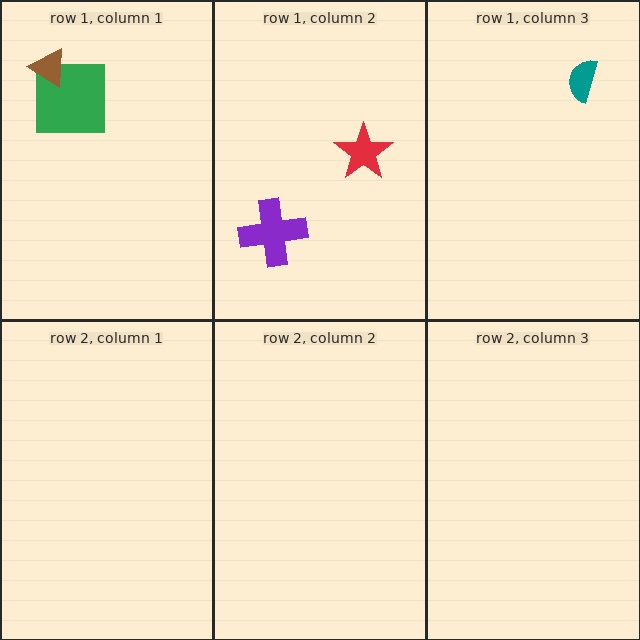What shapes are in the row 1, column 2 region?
The purple cross, the red star.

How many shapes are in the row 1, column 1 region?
2.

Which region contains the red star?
The row 1, column 2 region.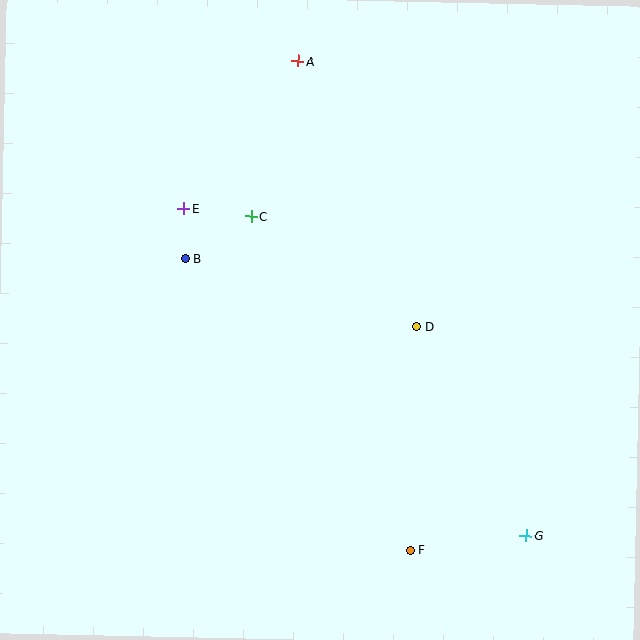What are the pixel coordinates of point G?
Point G is at (526, 536).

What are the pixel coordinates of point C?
Point C is at (252, 216).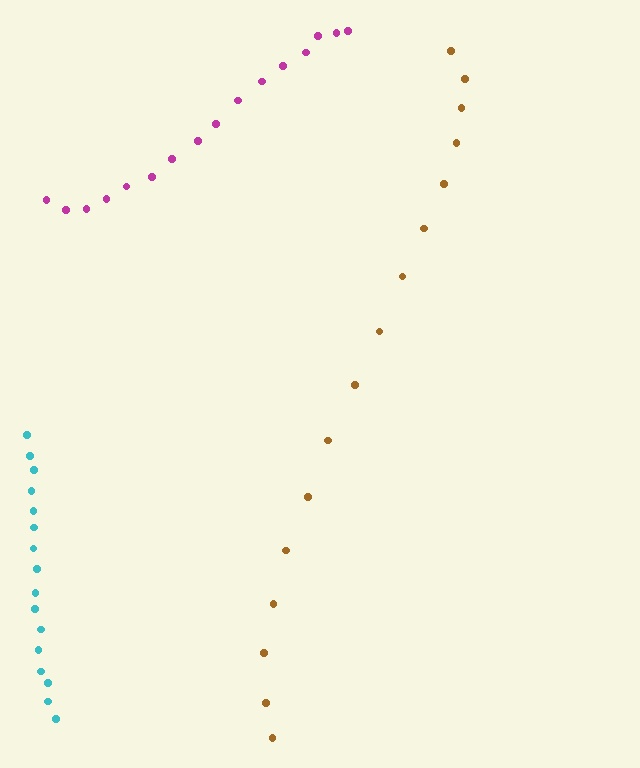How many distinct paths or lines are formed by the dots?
There are 3 distinct paths.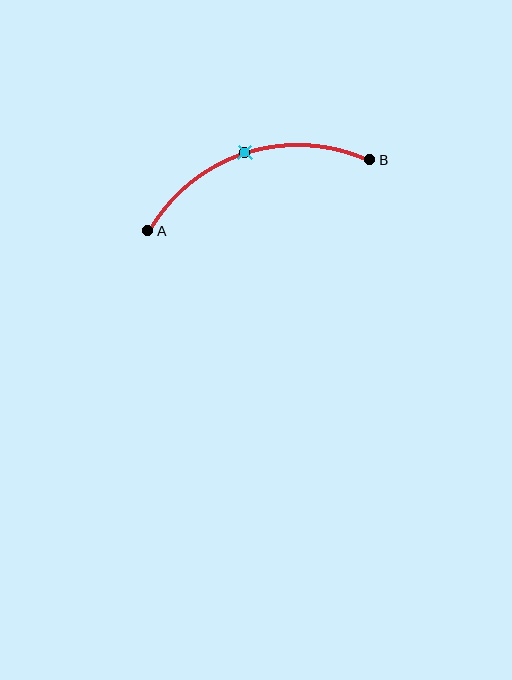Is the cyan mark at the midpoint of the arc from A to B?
Yes. The cyan mark lies on the arc at equal arc-length from both A and B — it is the arc midpoint.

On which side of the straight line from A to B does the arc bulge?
The arc bulges above the straight line connecting A and B.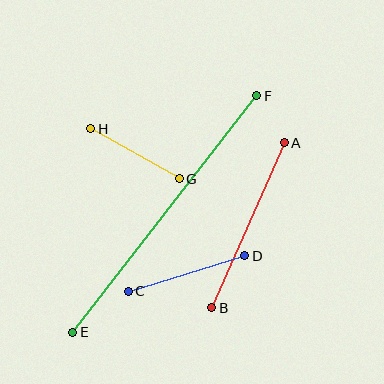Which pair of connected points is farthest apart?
Points E and F are farthest apart.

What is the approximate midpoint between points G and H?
The midpoint is at approximately (135, 154) pixels.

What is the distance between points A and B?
The distance is approximately 180 pixels.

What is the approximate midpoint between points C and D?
The midpoint is at approximately (186, 273) pixels.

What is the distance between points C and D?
The distance is approximately 122 pixels.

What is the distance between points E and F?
The distance is approximately 300 pixels.